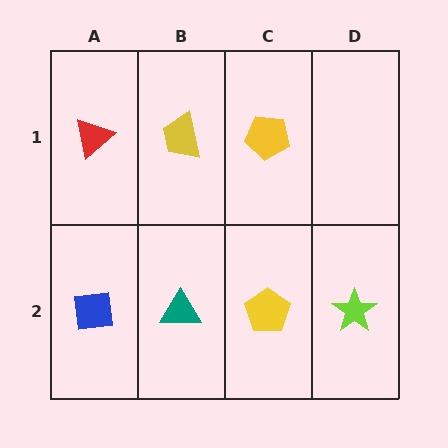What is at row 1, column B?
A yellow trapezoid.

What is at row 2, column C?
A yellow pentagon.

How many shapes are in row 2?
4 shapes.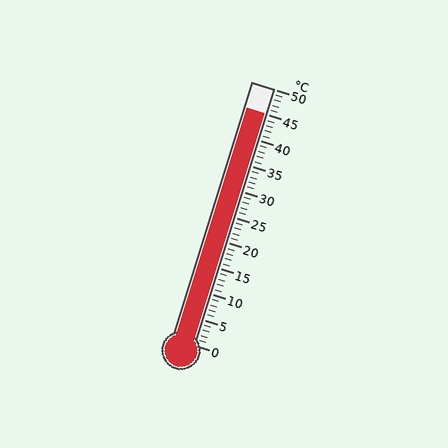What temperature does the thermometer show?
The thermometer shows approximately 45°C.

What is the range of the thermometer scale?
The thermometer scale ranges from 0°C to 50°C.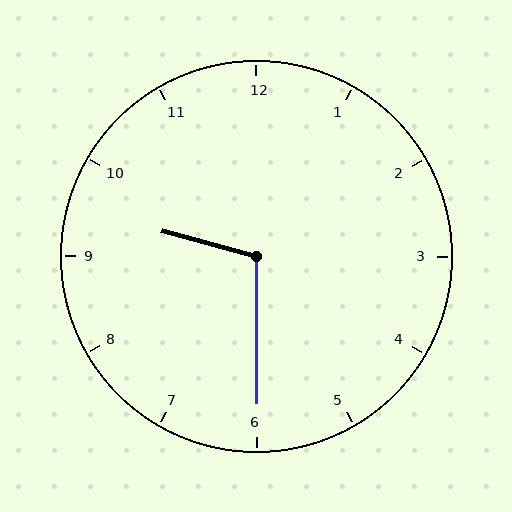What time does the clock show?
9:30.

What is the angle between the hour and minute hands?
Approximately 105 degrees.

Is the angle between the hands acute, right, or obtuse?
It is obtuse.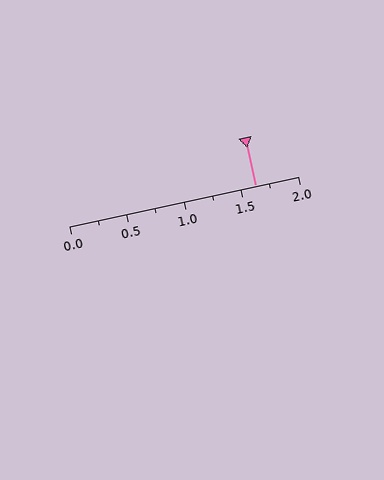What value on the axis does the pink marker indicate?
The marker indicates approximately 1.62.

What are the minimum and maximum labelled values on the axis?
The axis runs from 0.0 to 2.0.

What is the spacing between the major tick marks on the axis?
The major ticks are spaced 0.5 apart.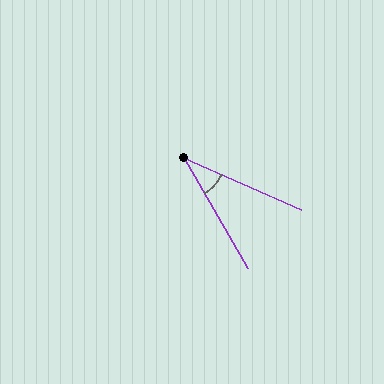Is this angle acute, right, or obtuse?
It is acute.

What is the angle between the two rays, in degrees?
Approximately 36 degrees.